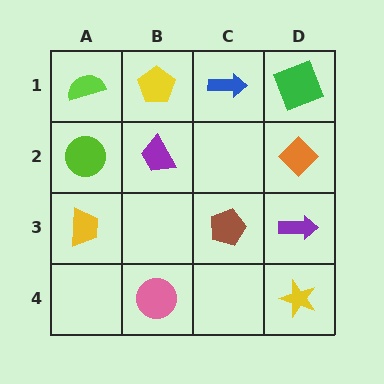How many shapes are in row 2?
3 shapes.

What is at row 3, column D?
A purple arrow.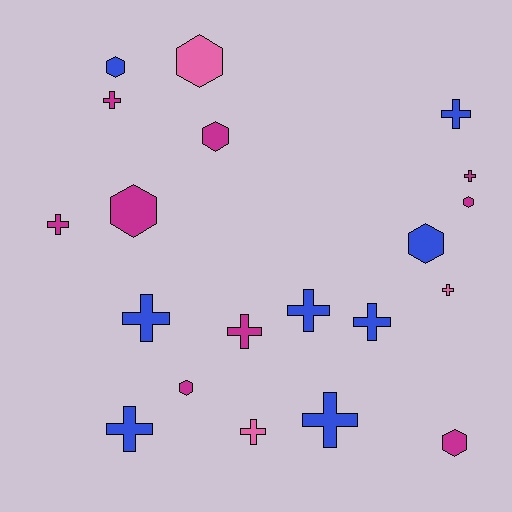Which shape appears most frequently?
Cross, with 12 objects.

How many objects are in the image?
There are 20 objects.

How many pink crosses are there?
There are 2 pink crosses.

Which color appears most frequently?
Magenta, with 9 objects.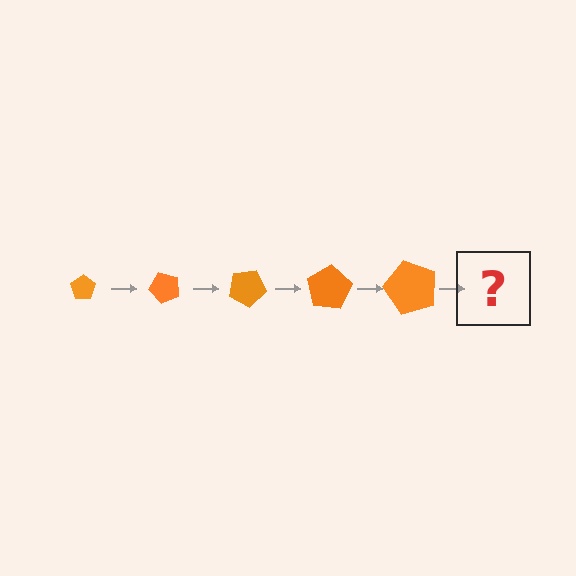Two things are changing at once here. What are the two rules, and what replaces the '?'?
The two rules are that the pentagon grows larger each step and it rotates 50 degrees each step. The '?' should be a pentagon, larger than the previous one and rotated 250 degrees from the start.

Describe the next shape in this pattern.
It should be a pentagon, larger than the previous one and rotated 250 degrees from the start.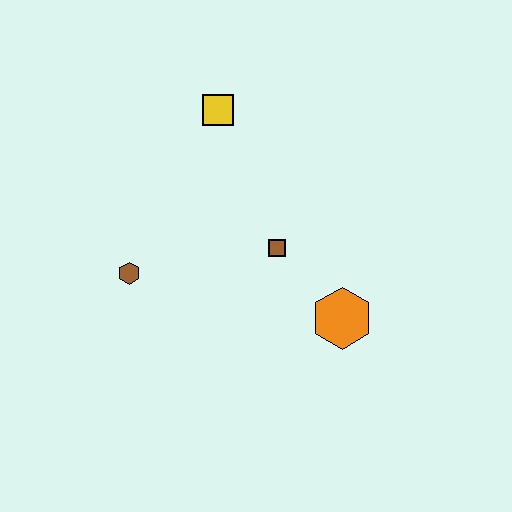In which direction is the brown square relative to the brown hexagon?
The brown square is to the right of the brown hexagon.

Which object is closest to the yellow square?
The brown square is closest to the yellow square.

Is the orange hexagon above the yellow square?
No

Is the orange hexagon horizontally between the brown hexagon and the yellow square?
No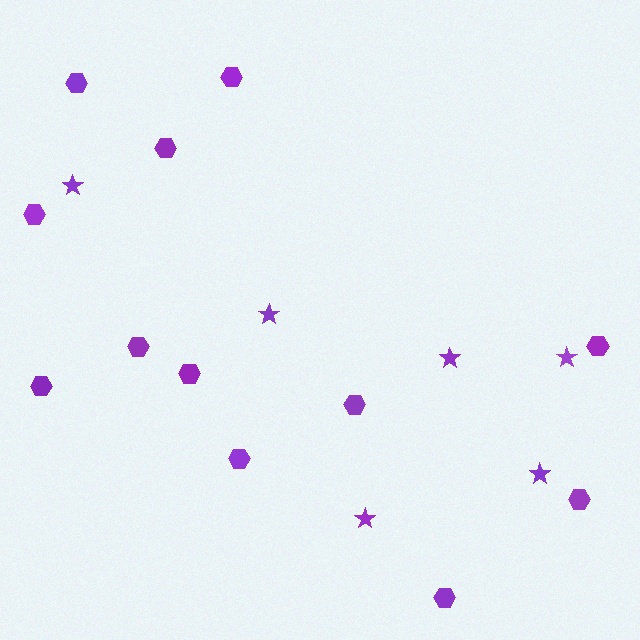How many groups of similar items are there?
There are 2 groups: one group of stars (6) and one group of hexagons (12).